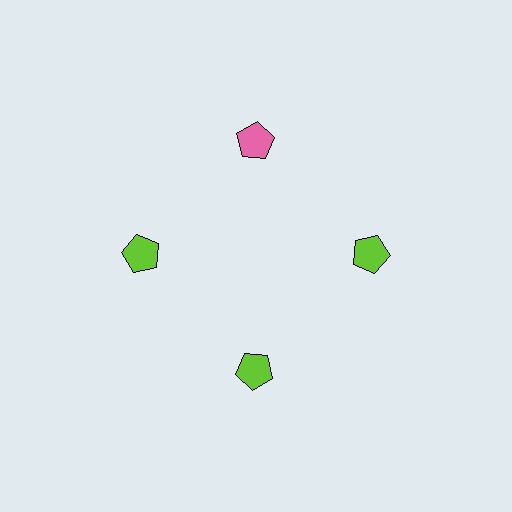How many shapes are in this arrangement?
There are 4 shapes arranged in a ring pattern.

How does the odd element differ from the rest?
It has a different color: pink instead of lime.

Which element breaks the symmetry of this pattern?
The pink pentagon at roughly the 12 o'clock position breaks the symmetry. All other shapes are lime pentagons.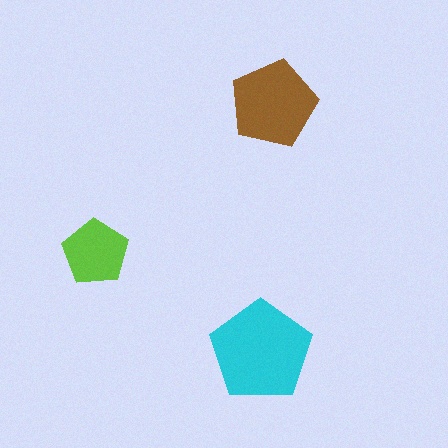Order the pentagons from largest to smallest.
the cyan one, the brown one, the lime one.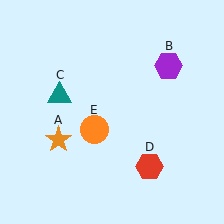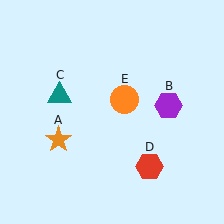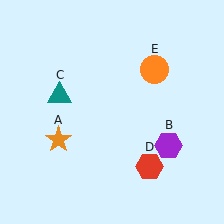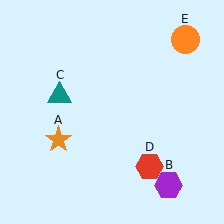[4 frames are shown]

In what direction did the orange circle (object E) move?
The orange circle (object E) moved up and to the right.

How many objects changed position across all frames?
2 objects changed position: purple hexagon (object B), orange circle (object E).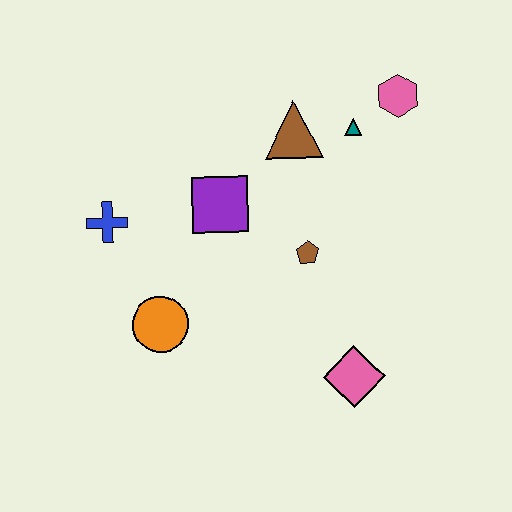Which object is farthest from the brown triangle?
The pink diamond is farthest from the brown triangle.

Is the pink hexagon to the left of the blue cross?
No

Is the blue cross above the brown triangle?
No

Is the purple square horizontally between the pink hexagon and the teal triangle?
No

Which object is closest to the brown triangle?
The teal triangle is closest to the brown triangle.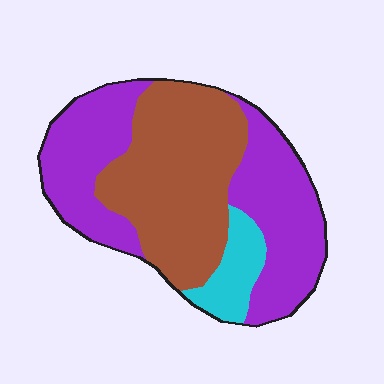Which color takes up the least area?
Cyan, at roughly 10%.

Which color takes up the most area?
Purple, at roughly 50%.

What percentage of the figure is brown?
Brown takes up about two fifths (2/5) of the figure.